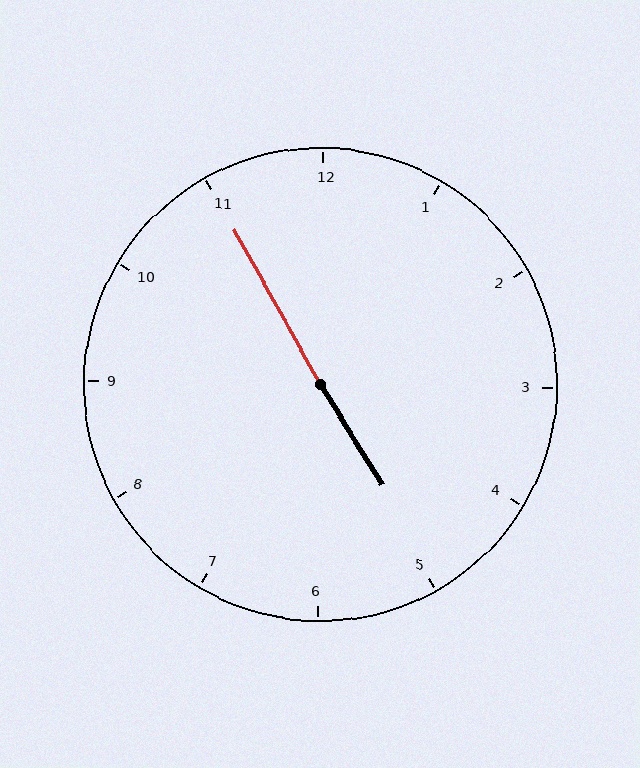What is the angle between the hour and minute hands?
Approximately 178 degrees.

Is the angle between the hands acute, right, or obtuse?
It is obtuse.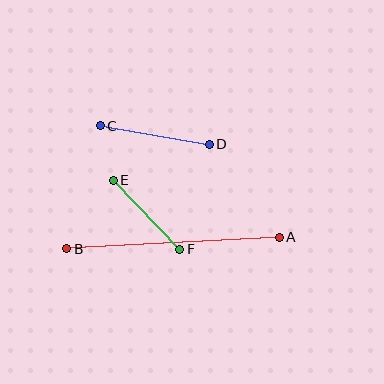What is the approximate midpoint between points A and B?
The midpoint is at approximately (173, 243) pixels.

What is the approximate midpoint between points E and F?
The midpoint is at approximately (146, 215) pixels.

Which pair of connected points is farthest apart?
Points A and B are farthest apart.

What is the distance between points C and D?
The distance is approximately 110 pixels.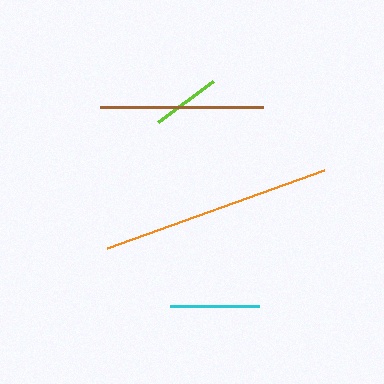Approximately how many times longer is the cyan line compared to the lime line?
The cyan line is approximately 1.3 times the length of the lime line.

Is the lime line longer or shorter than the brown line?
The brown line is longer than the lime line.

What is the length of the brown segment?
The brown segment is approximately 163 pixels long.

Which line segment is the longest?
The orange line is the longest at approximately 230 pixels.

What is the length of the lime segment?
The lime segment is approximately 69 pixels long.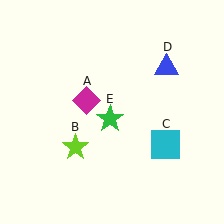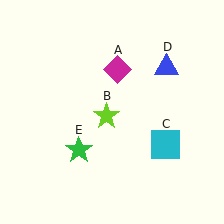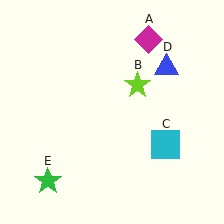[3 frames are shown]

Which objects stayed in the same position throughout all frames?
Cyan square (object C) and blue triangle (object D) remained stationary.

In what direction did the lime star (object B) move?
The lime star (object B) moved up and to the right.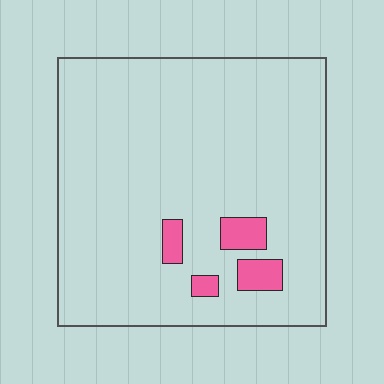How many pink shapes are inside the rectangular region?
4.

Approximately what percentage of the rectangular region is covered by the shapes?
Approximately 5%.